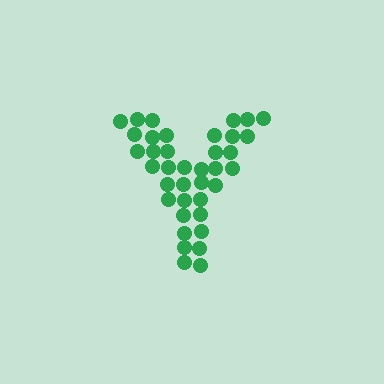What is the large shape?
The large shape is the letter Y.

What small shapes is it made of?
It is made of small circles.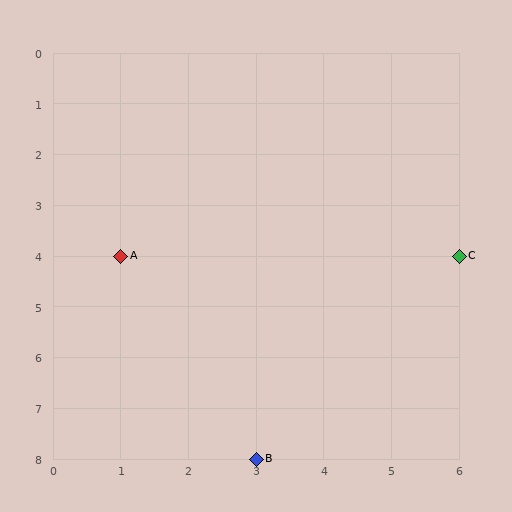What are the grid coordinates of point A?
Point A is at grid coordinates (1, 4).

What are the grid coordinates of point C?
Point C is at grid coordinates (6, 4).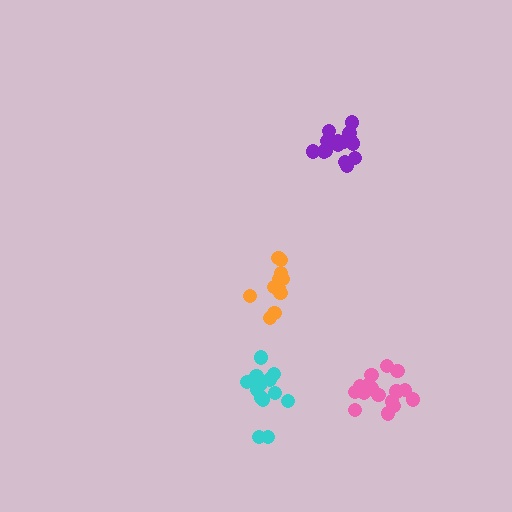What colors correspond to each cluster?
The clusters are colored: cyan, pink, purple, orange.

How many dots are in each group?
Group 1: 13 dots, Group 2: 16 dots, Group 3: 15 dots, Group 4: 13 dots (57 total).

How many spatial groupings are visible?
There are 4 spatial groupings.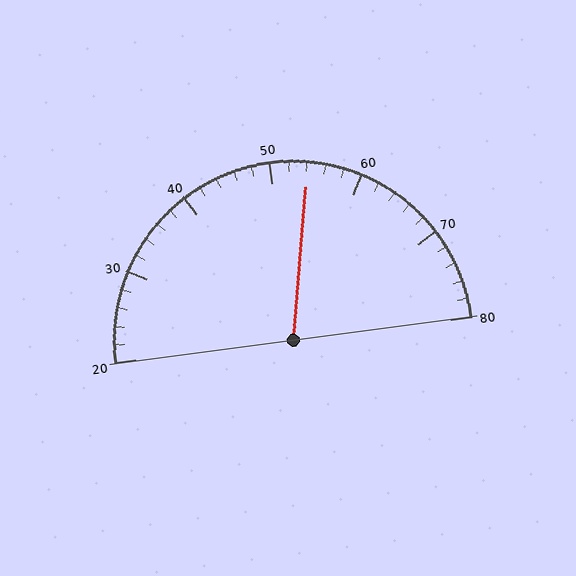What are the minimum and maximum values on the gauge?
The gauge ranges from 20 to 80.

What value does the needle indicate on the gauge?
The needle indicates approximately 54.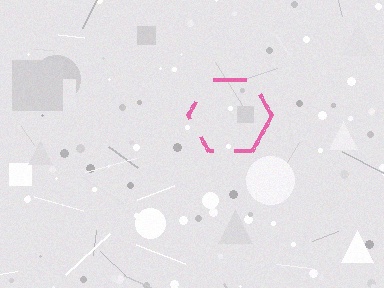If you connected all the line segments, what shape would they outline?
They would outline a hexagon.